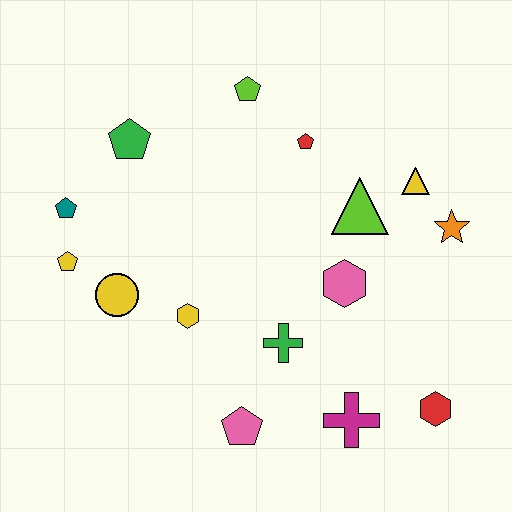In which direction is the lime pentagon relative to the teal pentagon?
The lime pentagon is to the right of the teal pentagon.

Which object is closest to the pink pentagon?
The green cross is closest to the pink pentagon.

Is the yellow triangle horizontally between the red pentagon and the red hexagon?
Yes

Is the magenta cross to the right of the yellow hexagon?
Yes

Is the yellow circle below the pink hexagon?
Yes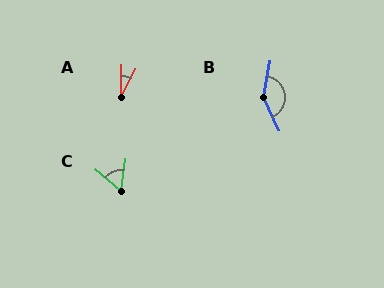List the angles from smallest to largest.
A (27°), C (57°), B (145°).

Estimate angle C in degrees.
Approximately 57 degrees.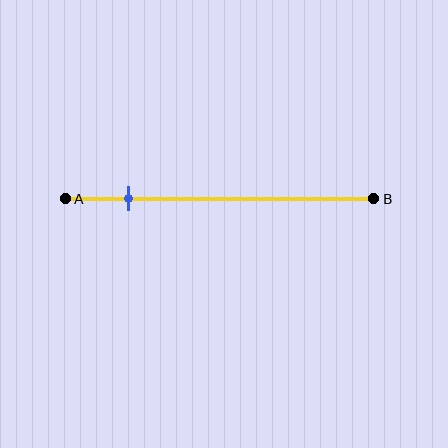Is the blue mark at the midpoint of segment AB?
No, the mark is at about 20% from A, not at the 50% midpoint.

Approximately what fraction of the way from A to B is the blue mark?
The blue mark is approximately 20% of the way from A to B.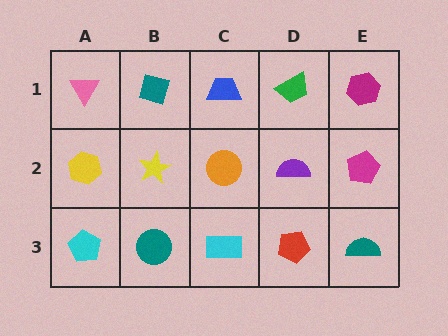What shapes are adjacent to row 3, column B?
A yellow star (row 2, column B), a cyan pentagon (row 3, column A), a cyan rectangle (row 3, column C).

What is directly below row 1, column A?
A yellow hexagon.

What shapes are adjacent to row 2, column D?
A green trapezoid (row 1, column D), a red pentagon (row 3, column D), an orange circle (row 2, column C), a magenta pentagon (row 2, column E).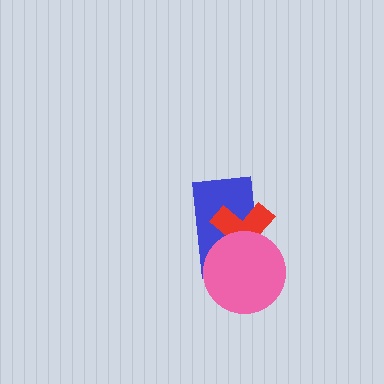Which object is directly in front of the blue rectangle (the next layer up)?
The red cross is directly in front of the blue rectangle.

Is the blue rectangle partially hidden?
Yes, it is partially covered by another shape.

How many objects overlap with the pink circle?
2 objects overlap with the pink circle.